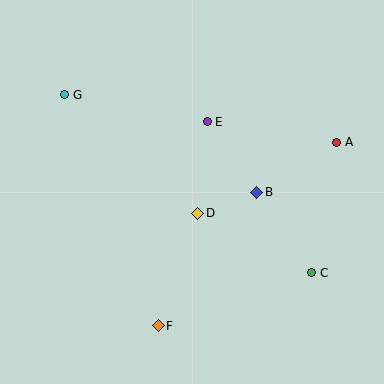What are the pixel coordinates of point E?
Point E is at (207, 122).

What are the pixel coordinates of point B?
Point B is at (257, 192).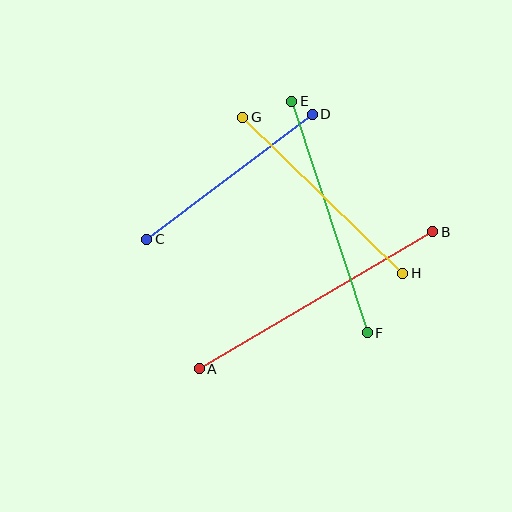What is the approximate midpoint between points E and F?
The midpoint is at approximately (329, 217) pixels.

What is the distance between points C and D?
The distance is approximately 207 pixels.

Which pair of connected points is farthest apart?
Points A and B are farthest apart.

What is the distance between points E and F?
The distance is approximately 243 pixels.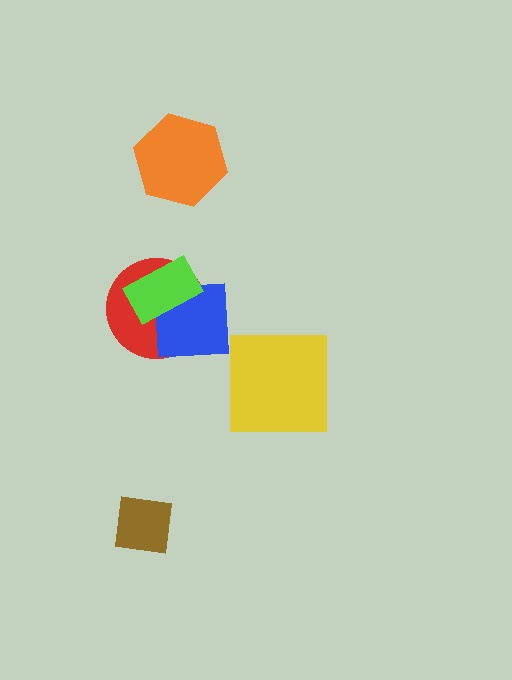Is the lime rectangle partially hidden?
No, no other shape covers it.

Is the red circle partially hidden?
Yes, it is partially covered by another shape.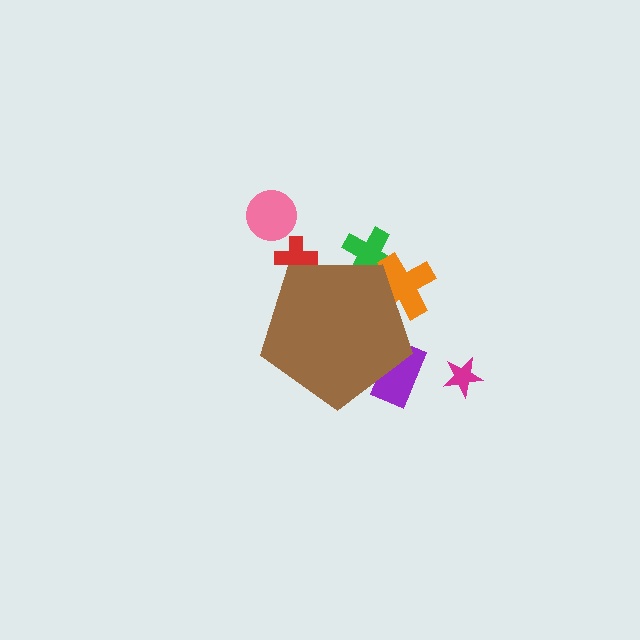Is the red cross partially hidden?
Yes, the red cross is partially hidden behind the brown pentagon.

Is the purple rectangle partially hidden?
Yes, the purple rectangle is partially hidden behind the brown pentagon.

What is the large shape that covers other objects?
A brown pentagon.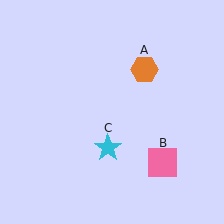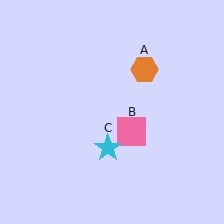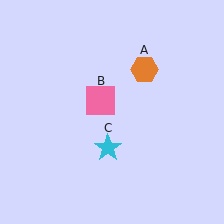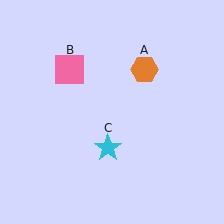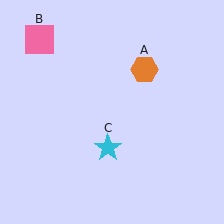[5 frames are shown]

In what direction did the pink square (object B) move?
The pink square (object B) moved up and to the left.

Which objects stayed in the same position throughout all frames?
Orange hexagon (object A) and cyan star (object C) remained stationary.